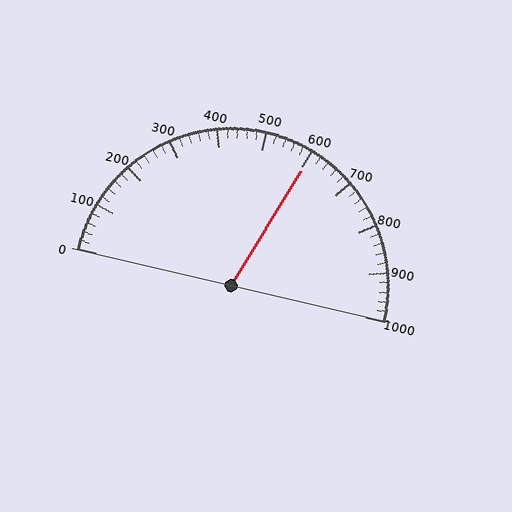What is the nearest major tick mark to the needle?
The nearest major tick mark is 600.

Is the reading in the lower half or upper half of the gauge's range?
The reading is in the upper half of the range (0 to 1000).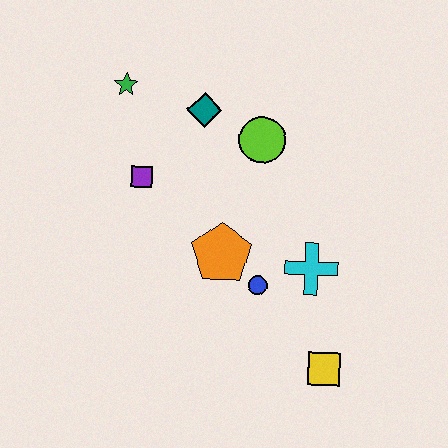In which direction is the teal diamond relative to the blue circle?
The teal diamond is above the blue circle.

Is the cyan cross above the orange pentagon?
No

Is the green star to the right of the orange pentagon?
No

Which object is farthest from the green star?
The yellow square is farthest from the green star.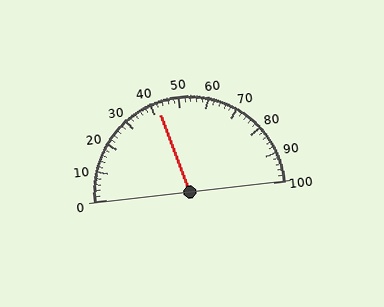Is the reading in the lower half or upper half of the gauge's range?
The reading is in the lower half of the range (0 to 100).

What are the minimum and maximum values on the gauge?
The gauge ranges from 0 to 100.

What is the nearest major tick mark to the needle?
The nearest major tick mark is 40.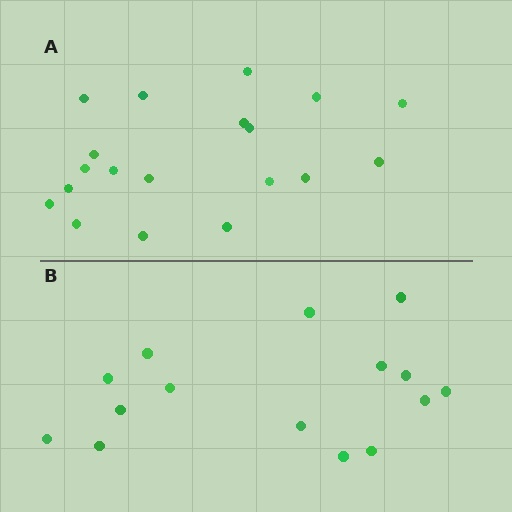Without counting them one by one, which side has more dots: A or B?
Region A (the top region) has more dots.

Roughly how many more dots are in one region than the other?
Region A has about 4 more dots than region B.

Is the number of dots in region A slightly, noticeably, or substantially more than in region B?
Region A has noticeably more, but not dramatically so. The ratio is roughly 1.3 to 1.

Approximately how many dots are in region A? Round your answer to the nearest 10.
About 20 dots. (The exact count is 19, which rounds to 20.)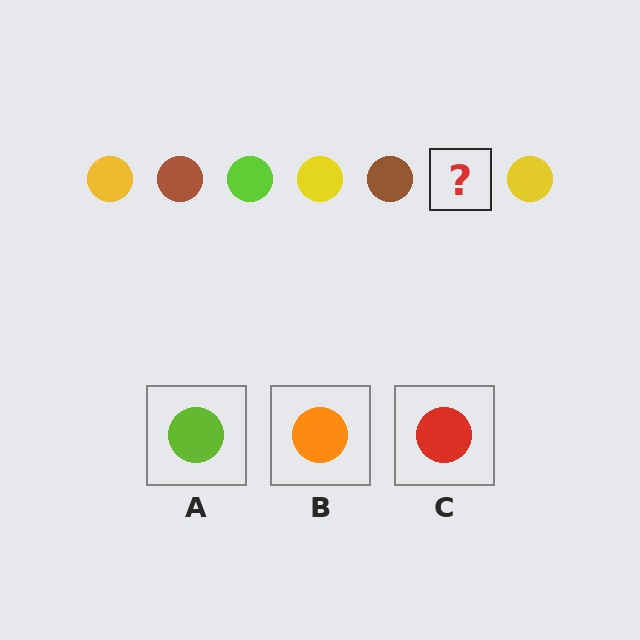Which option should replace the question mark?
Option A.